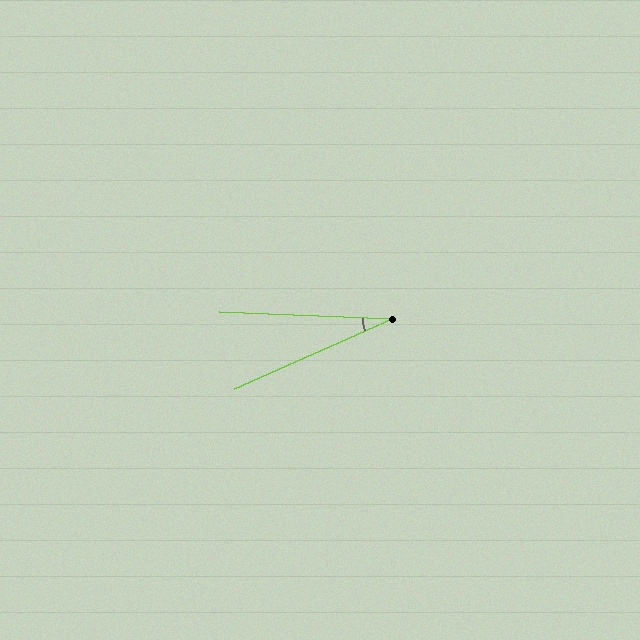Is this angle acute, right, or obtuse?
It is acute.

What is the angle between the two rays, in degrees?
Approximately 26 degrees.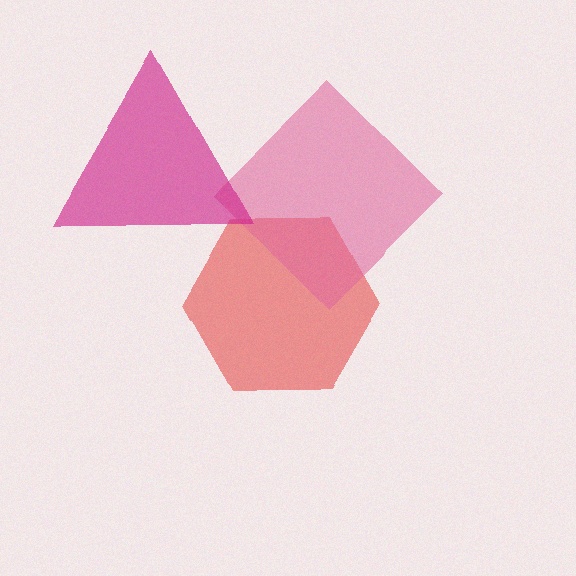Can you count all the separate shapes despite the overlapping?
Yes, there are 3 separate shapes.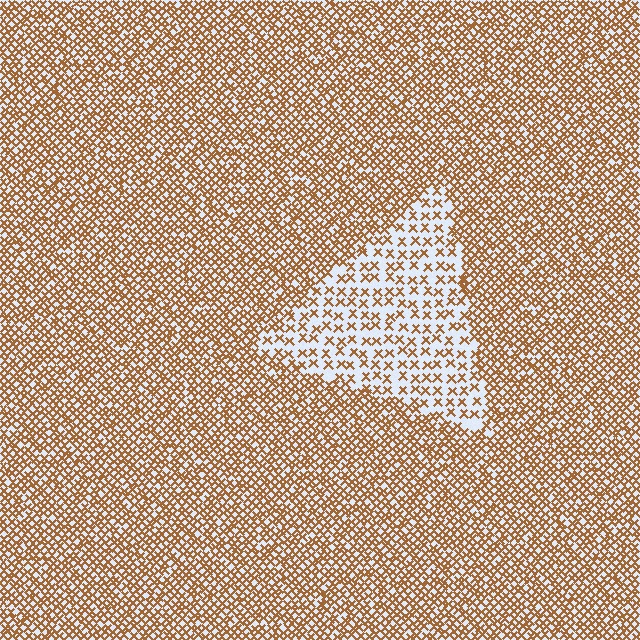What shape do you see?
I see a triangle.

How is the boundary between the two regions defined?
The boundary is defined by a change in element density (approximately 2.3x ratio). All elements are the same color, size, and shape.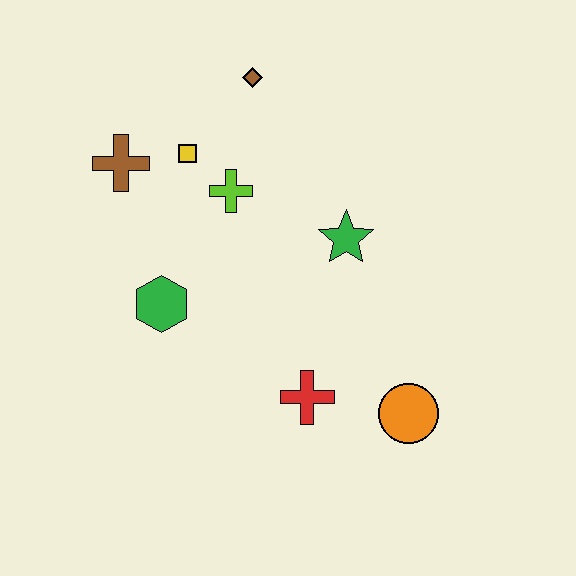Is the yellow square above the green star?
Yes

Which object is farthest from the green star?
The brown cross is farthest from the green star.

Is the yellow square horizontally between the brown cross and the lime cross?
Yes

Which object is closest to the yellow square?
The lime cross is closest to the yellow square.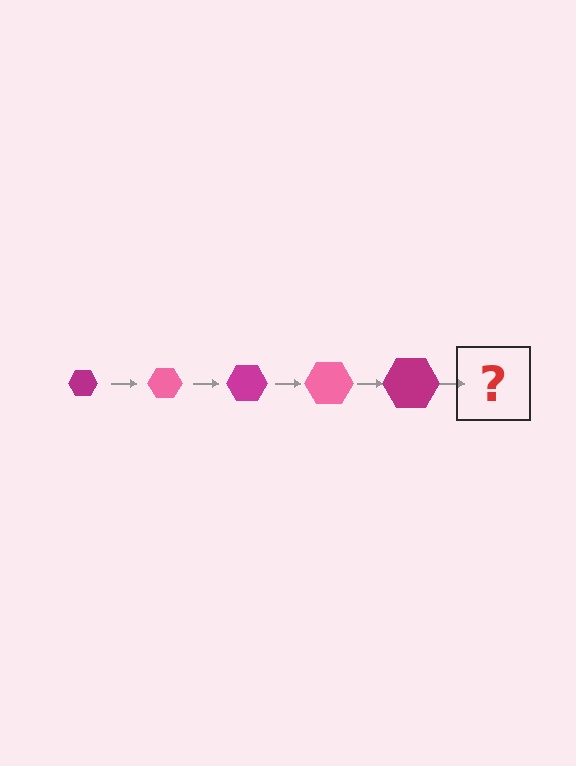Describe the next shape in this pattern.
It should be a pink hexagon, larger than the previous one.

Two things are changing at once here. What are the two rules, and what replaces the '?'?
The two rules are that the hexagon grows larger each step and the color cycles through magenta and pink. The '?' should be a pink hexagon, larger than the previous one.